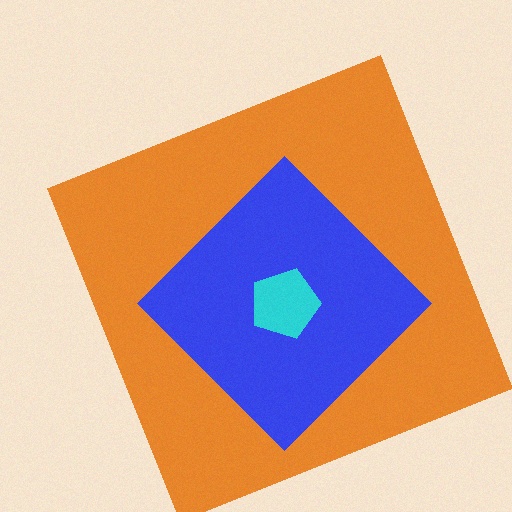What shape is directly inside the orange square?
The blue diamond.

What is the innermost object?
The cyan pentagon.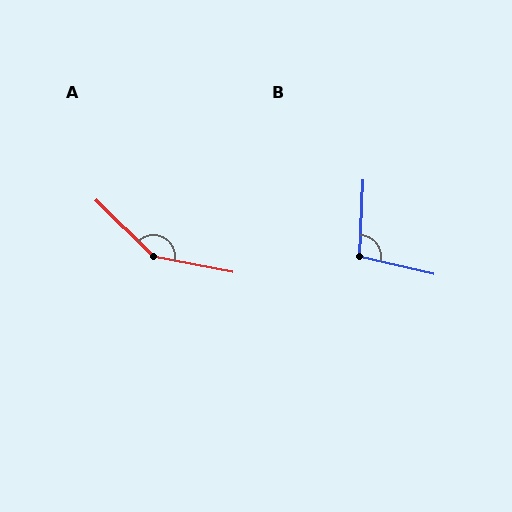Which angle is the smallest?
B, at approximately 100 degrees.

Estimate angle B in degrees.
Approximately 100 degrees.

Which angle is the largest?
A, at approximately 146 degrees.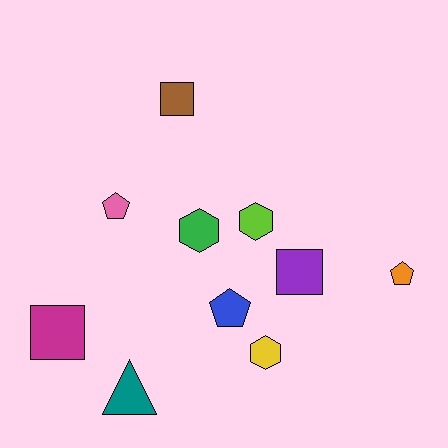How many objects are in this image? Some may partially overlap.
There are 10 objects.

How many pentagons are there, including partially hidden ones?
There are 3 pentagons.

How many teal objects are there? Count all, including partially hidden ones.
There is 1 teal object.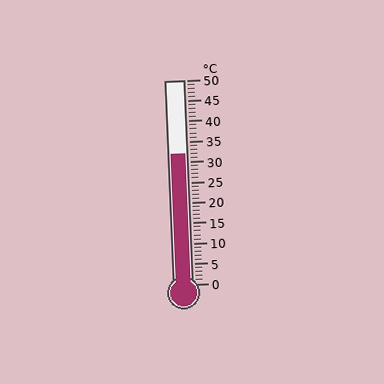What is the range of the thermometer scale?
The thermometer scale ranges from 0°C to 50°C.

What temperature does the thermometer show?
The thermometer shows approximately 32°C.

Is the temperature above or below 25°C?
The temperature is above 25°C.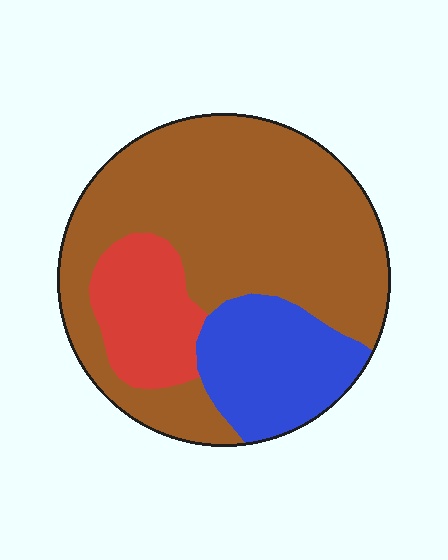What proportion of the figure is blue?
Blue takes up about one fifth (1/5) of the figure.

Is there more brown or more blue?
Brown.